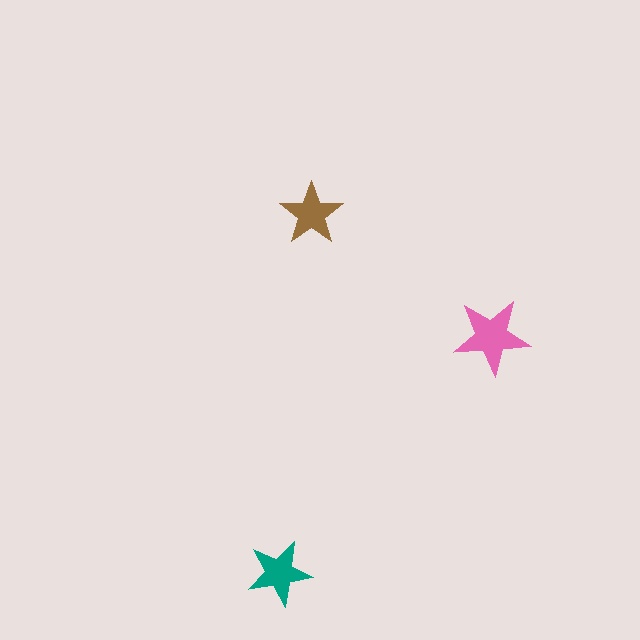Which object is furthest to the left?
The teal star is leftmost.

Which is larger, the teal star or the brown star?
The teal one.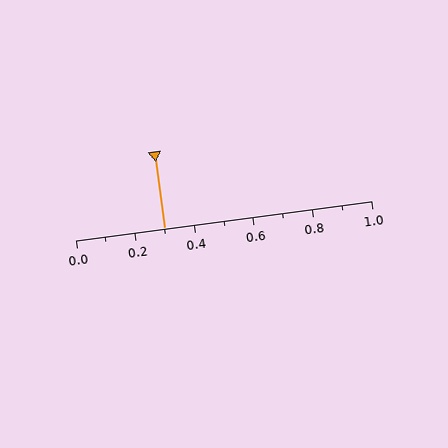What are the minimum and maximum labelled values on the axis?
The axis runs from 0.0 to 1.0.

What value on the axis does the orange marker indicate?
The marker indicates approximately 0.3.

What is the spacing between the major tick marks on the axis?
The major ticks are spaced 0.2 apart.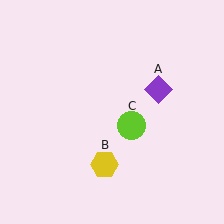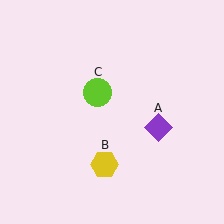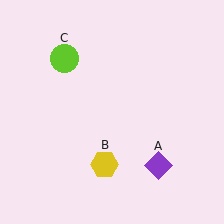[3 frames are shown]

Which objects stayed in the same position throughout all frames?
Yellow hexagon (object B) remained stationary.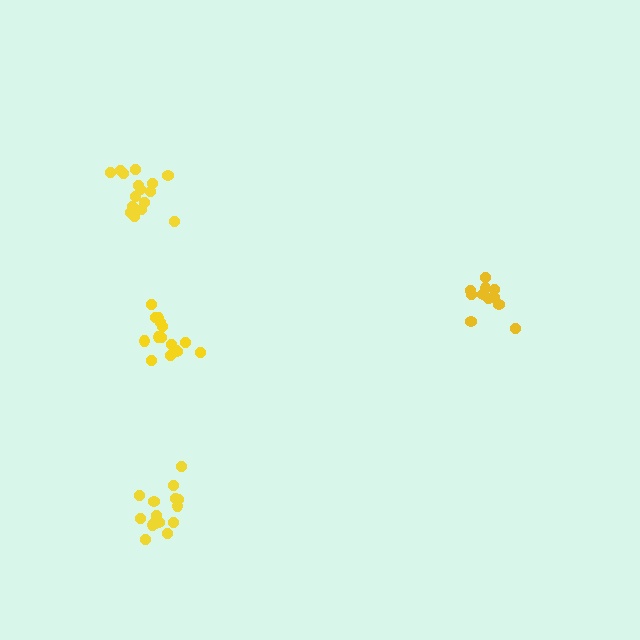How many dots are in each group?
Group 1: 11 dots, Group 2: 16 dots, Group 3: 15 dots, Group 4: 16 dots (58 total).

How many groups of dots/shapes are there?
There are 4 groups.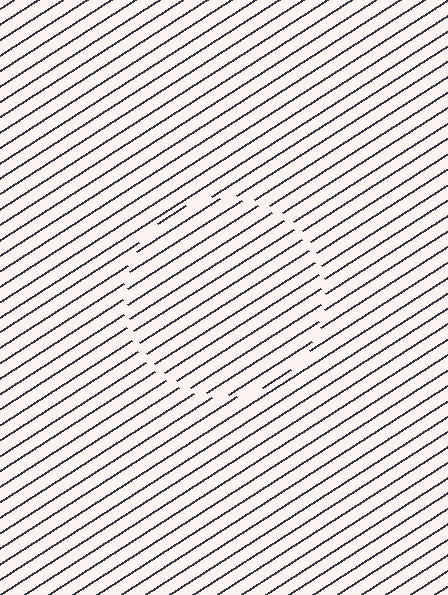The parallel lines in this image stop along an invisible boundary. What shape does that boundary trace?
An illusory circle. The interior of the shape contains the same grating, shifted by half a period — the contour is defined by the phase discontinuity where line-ends from the inner and outer gratings abut.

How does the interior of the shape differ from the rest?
The interior of the shape contains the same grating, shifted by half a period — the contour is defined by the phase discontinuity where line-ends from the inner and outer gratings abut.